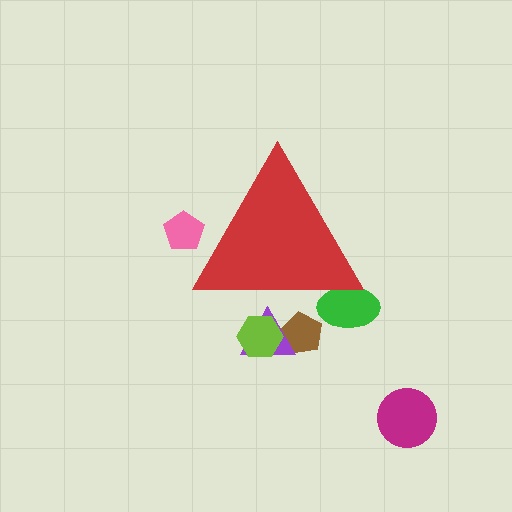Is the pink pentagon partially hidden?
Yes, the pink pentagon is partially hidden behind the red triangle.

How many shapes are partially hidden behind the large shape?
5 shapes are partially hidden.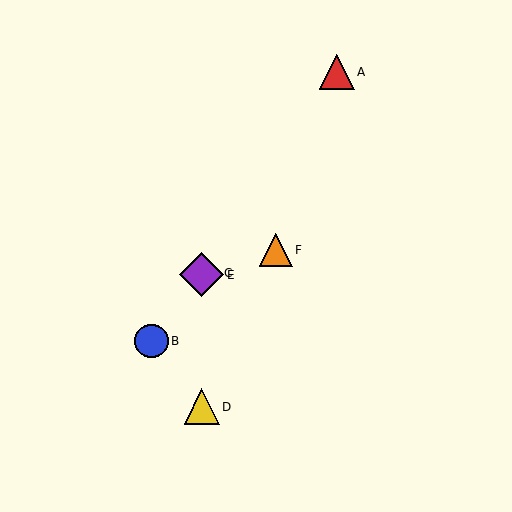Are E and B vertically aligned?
No, E is at x≈202 and B is at x≈152.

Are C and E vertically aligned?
Yes, both are at x≈202.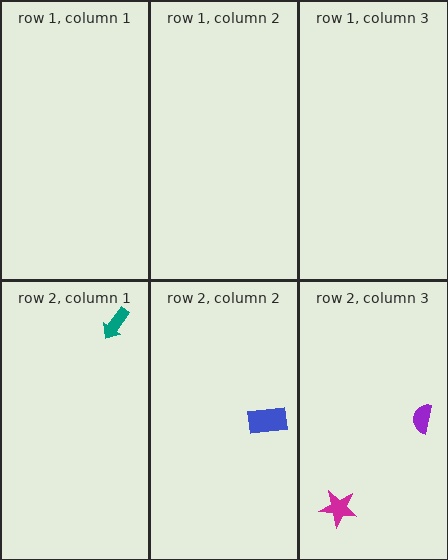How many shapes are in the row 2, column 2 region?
1.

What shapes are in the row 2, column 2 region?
The blue rectangle.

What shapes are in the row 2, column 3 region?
The purple semicircle, the magenta star.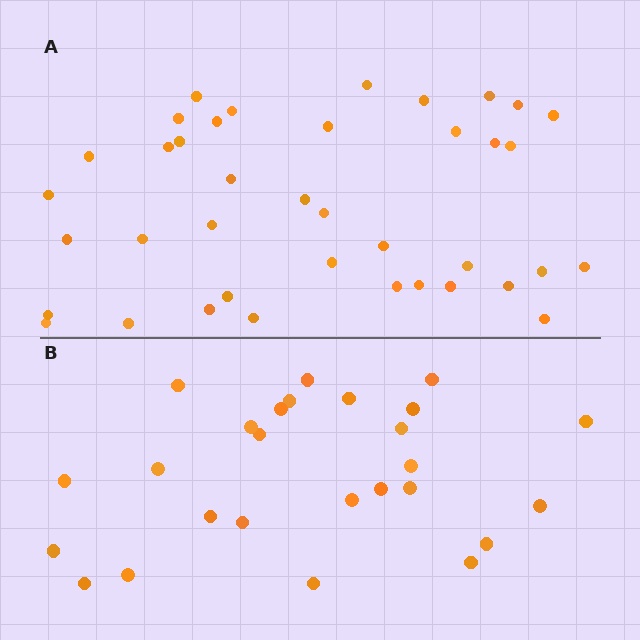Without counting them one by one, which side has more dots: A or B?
Region A (the top region) has more dots.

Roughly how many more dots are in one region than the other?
Region A has approximately 15 more dots than region B.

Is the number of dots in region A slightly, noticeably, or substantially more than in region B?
Region A has substantially more. The ratio is roughly 1.5 to 1.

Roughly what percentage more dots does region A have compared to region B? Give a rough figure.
About 50% more.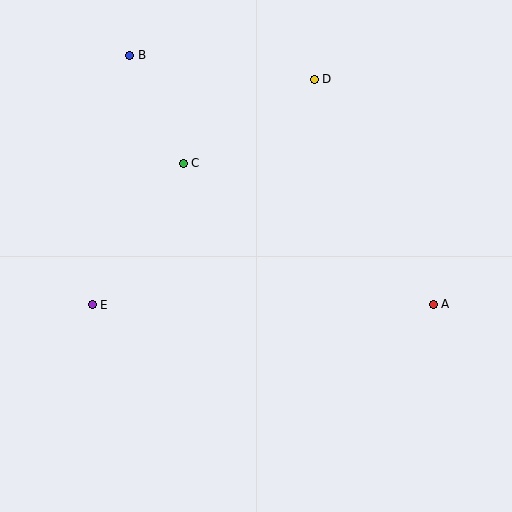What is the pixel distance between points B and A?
The distance between B and A is 393 pixels.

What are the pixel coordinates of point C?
Point C is at (183, 163).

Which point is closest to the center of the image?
Point C at (183, 163) is closest to the center.